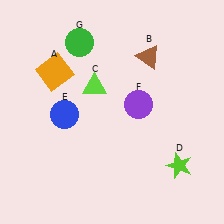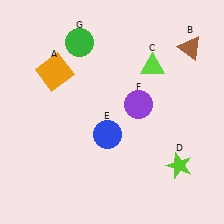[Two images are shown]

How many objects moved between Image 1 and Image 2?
3 objects moved between the two images.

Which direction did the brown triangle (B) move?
The brown triangle (B) moved right.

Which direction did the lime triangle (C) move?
The lime triangle (C) moved right.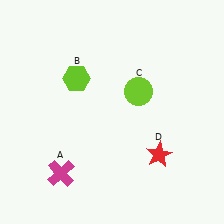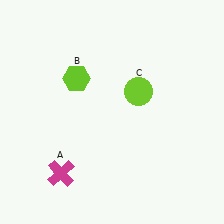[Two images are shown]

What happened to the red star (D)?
The red star (D) was removed in Image 2. It was in the bottom-right area of Image 1.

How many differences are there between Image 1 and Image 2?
There is 1 difference between the two images.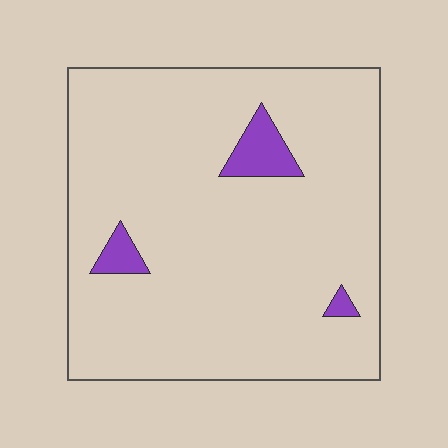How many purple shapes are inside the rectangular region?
3.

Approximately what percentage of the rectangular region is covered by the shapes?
Approximately 5%.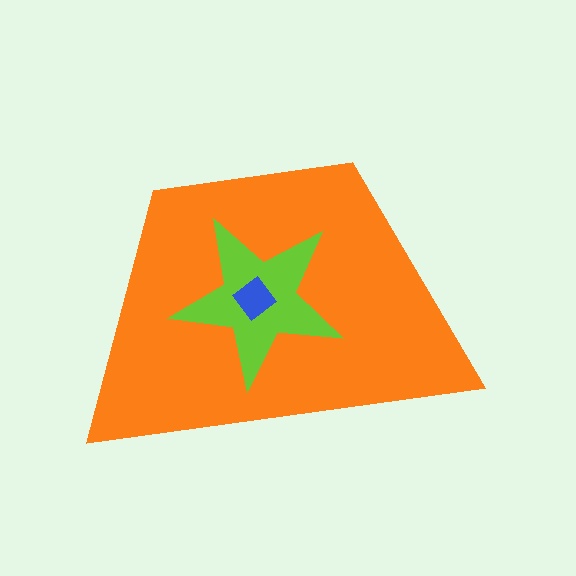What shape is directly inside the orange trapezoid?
The lime star.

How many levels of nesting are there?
3.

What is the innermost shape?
The blue diamond.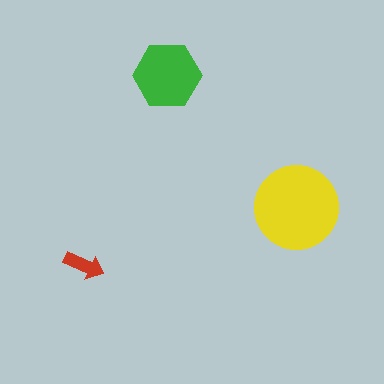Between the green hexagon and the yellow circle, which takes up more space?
The yellow circle.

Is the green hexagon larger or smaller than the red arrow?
Larger.